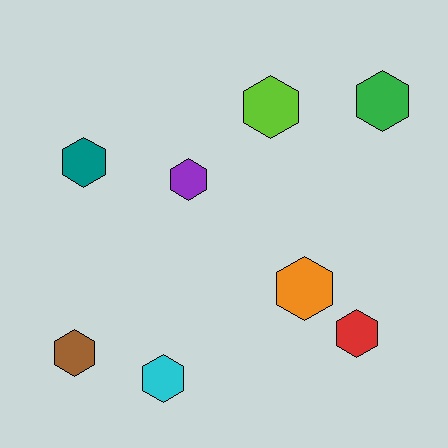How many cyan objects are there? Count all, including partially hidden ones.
There is 1 cyan object.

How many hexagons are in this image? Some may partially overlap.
There are 8 hexagons.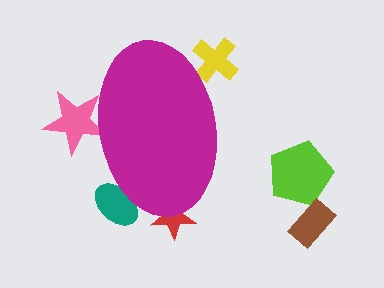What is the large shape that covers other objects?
A magenta ellipse.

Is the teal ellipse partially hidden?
Yes, the teal ellipse is partially hidden behind the magenta ellipse.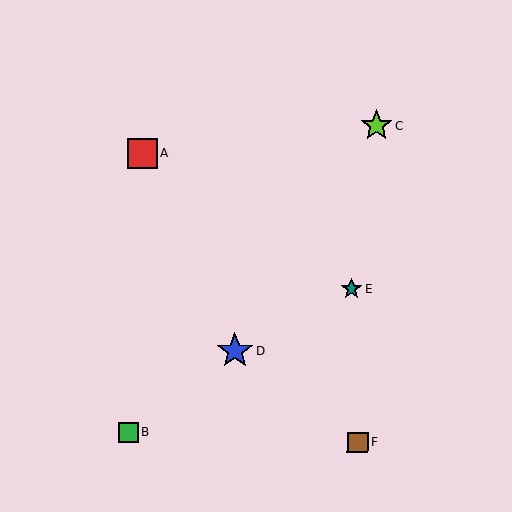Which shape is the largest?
The blue star (labeled D) is the largest.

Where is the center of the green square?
The center of the green square is at (128, 432).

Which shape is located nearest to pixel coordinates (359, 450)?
The brown square (labeled F) at (358, 442) is nearest to that location.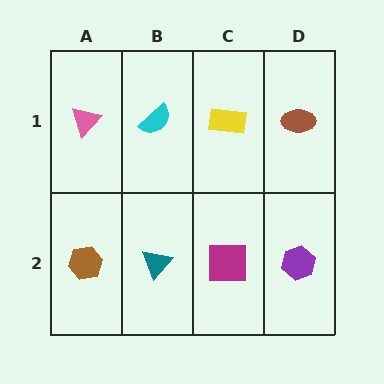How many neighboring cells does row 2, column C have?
3.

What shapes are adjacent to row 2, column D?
A brown ellipse (row 1, column D), a magenta square (row 2, column C).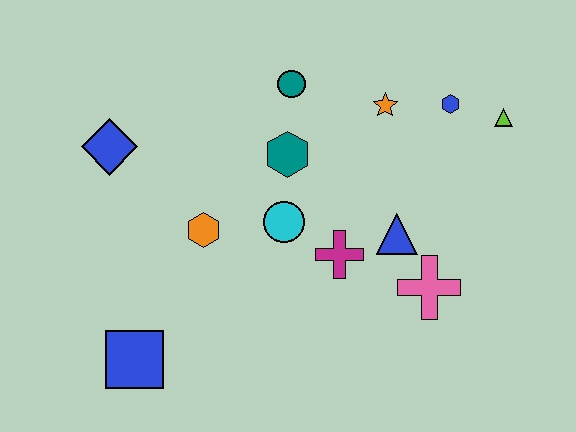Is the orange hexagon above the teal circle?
No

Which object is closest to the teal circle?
The teal hexagon is closest to the teal circle.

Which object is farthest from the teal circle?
The blue square is farthest from the teal circle.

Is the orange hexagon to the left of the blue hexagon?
Yes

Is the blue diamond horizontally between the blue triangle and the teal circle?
No